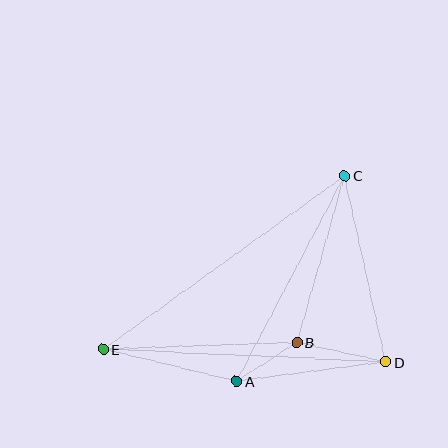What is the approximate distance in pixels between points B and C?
The distance between B and C is approximately 174 pixels.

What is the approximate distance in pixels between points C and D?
The distance between C and D is approximately 191 pixels.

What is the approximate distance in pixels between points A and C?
The distance between A and C is approximately 232 pixels.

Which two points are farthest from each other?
Points C and E are farthest from each other.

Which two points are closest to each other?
Points A and B are closest to each other.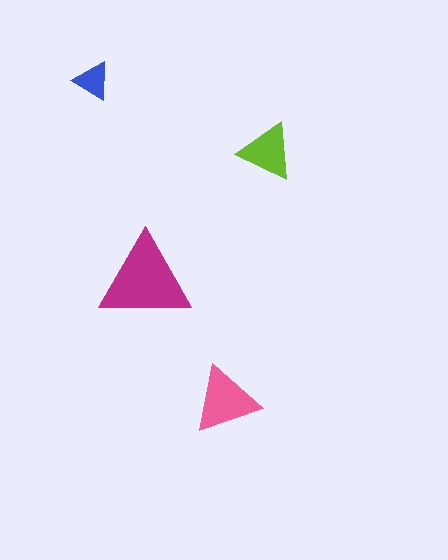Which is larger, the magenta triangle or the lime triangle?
The magenta one.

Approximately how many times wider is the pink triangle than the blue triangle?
About 2 times wider.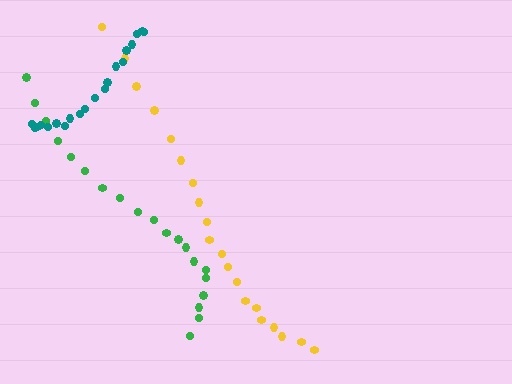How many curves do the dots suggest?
There are 3 distinct paths.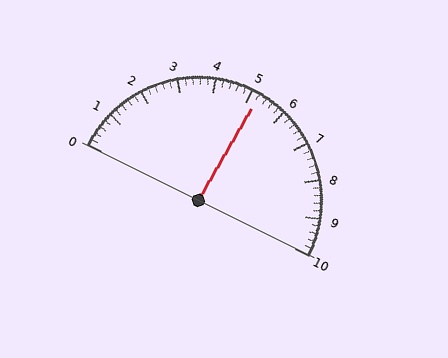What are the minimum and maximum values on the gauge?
The gauge ranges from 0 to 10.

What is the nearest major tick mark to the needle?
The nearest major tick mark is 5.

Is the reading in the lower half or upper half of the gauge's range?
The reading is in the upper half of the range (0 to 10).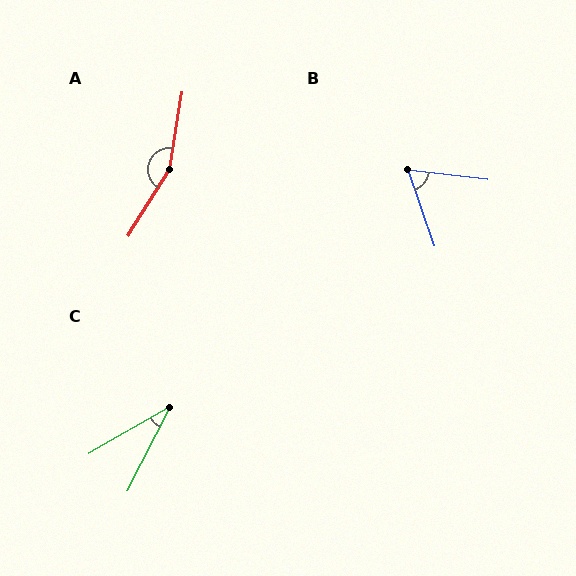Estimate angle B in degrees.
Approximately 64 degrees.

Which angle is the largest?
A, at approximately 157 degrees.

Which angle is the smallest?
C, at approximately 33 degrees.